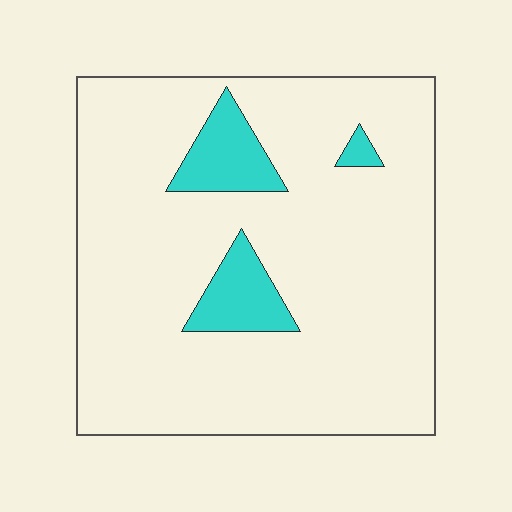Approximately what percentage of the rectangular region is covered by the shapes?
Approximately 10%.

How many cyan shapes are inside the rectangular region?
3.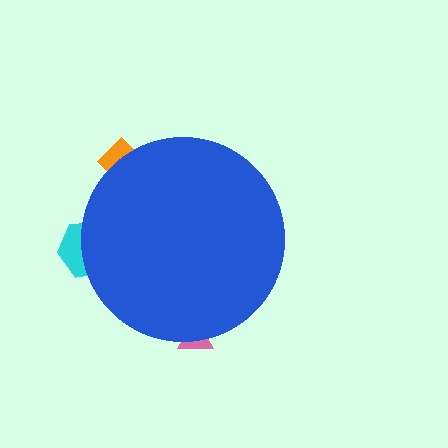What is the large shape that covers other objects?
A blue circle.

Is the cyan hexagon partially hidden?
Yes, the cyan hexagon is partially hidden behind the blue circle.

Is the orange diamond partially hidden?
Yes, the orange diamond is partially hidden behind the blue circle.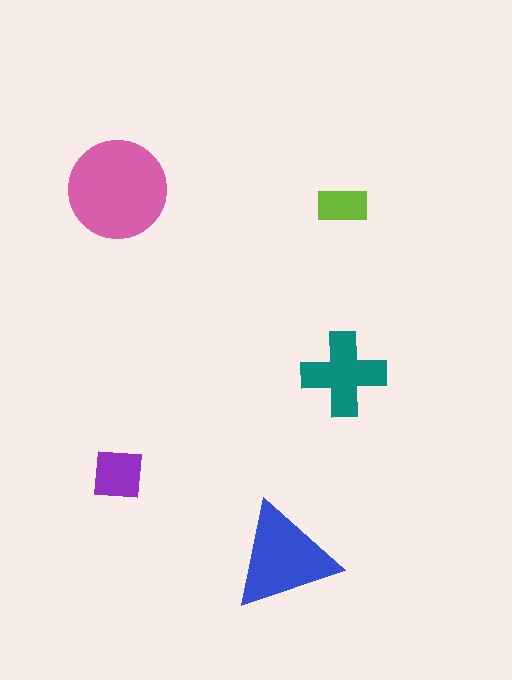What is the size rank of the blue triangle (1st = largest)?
2nd.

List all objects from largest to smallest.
The pink circle, the blue triangle, the teal cross, the purple square, the lime rectangle.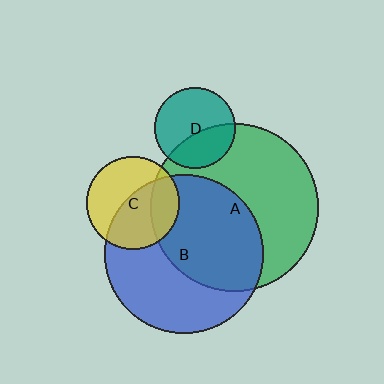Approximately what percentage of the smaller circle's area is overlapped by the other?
Approximately 40%.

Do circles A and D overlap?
Yes.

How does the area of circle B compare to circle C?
Approximately 2.9 times.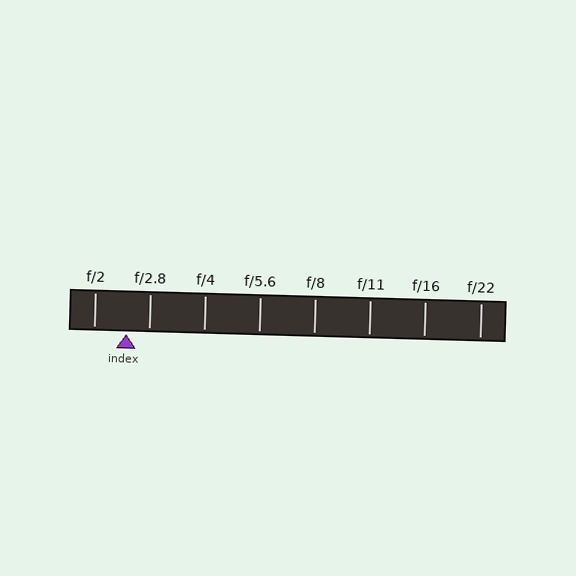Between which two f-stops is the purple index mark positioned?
The index mark is between f/2 and f/2.8.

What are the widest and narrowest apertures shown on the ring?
The widest aperture shown is f/2 and the narrowest is f/22.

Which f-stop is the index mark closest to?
The index mark is closest to f/2.8.